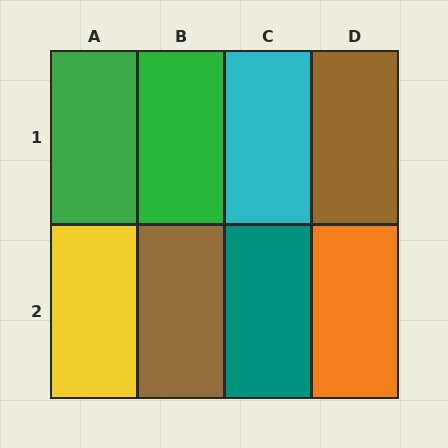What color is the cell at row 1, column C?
Cyan.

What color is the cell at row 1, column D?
Brown.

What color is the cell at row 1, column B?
Green.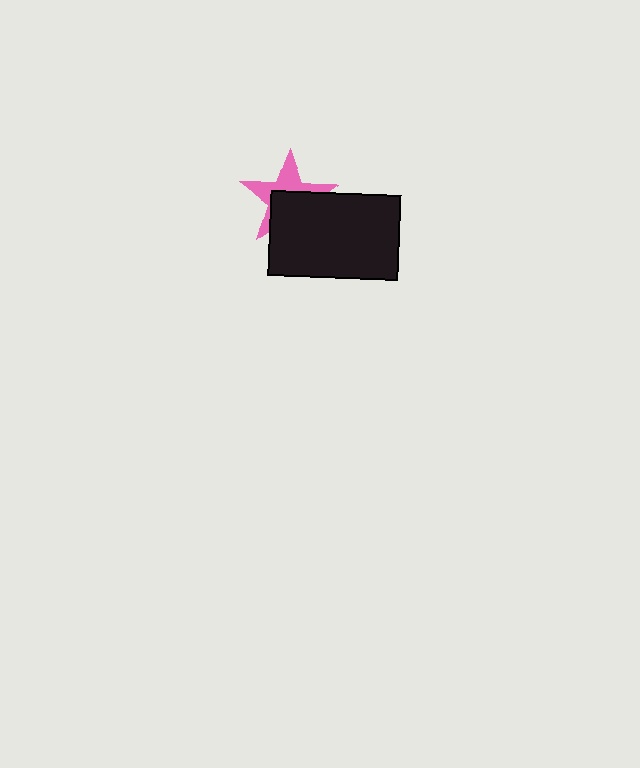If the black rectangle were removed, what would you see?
You would see the complete pink star.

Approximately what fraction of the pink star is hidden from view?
Roughly 51% of the pink star is hidden behind the black rectangle.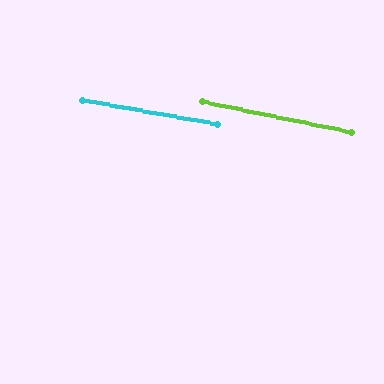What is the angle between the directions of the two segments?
Approximately 1 degree.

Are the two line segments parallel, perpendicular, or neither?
Parallel — their directions differ by only 1.0°.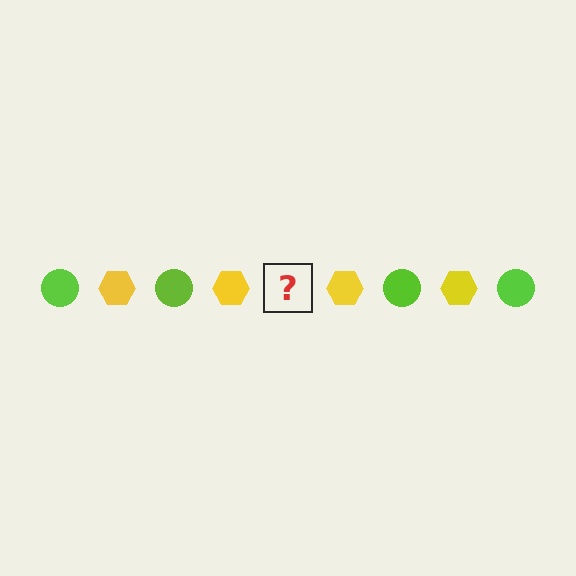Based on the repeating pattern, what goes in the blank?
The blank should be a lime circle.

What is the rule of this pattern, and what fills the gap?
The rule is that the pattern alternates between lime circle and yellow hexagon. The gap should be filled with a lime circle.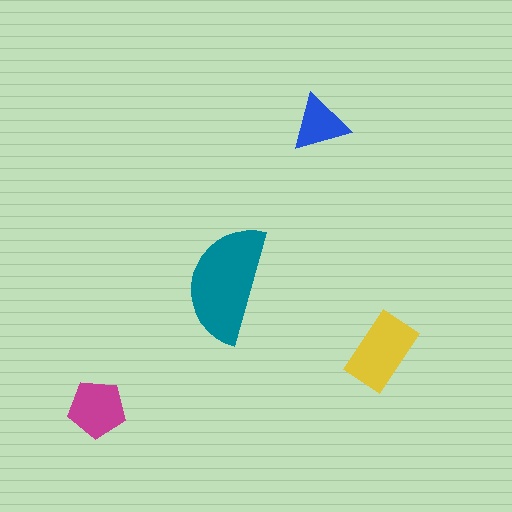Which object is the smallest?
The blue triangle.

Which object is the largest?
The teal semicircle.